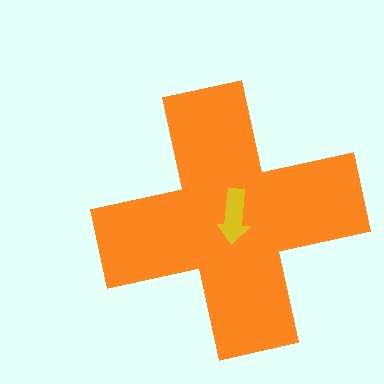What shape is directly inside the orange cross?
The yellow arrow.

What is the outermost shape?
The orange cross.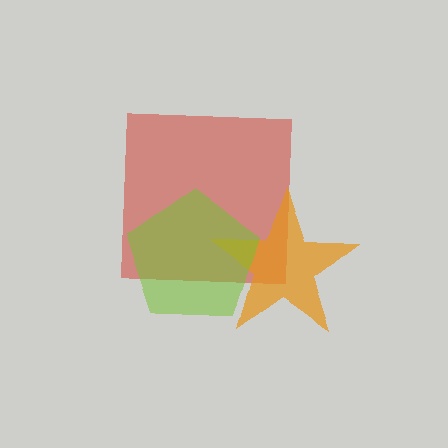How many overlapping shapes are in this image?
There are 3 overlapping shapes in the image.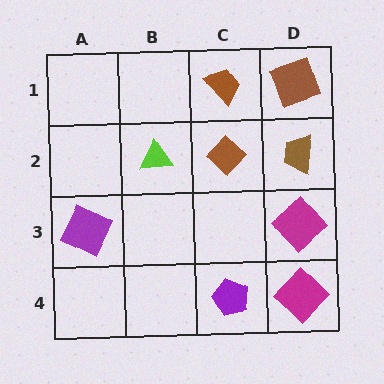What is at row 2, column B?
A lime triangle.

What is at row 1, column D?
A brown square.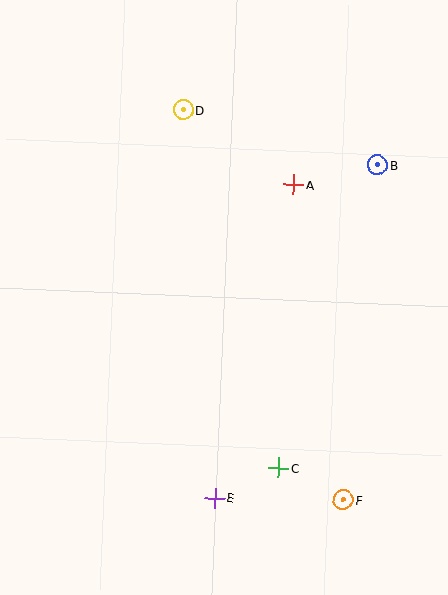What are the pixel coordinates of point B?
Point B is at (377, 165).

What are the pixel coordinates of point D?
Point D is at (183, 110).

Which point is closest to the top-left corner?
Point D is closest to the top-left corner.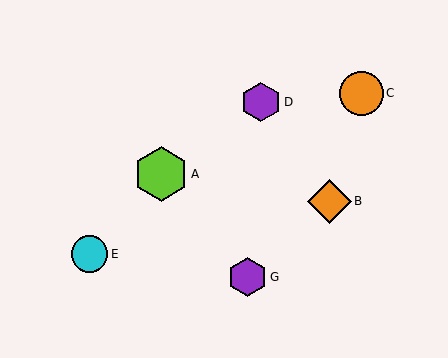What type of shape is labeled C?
Shape C is an orange circle.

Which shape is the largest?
The lime hexagon (labeled A) is the largest.